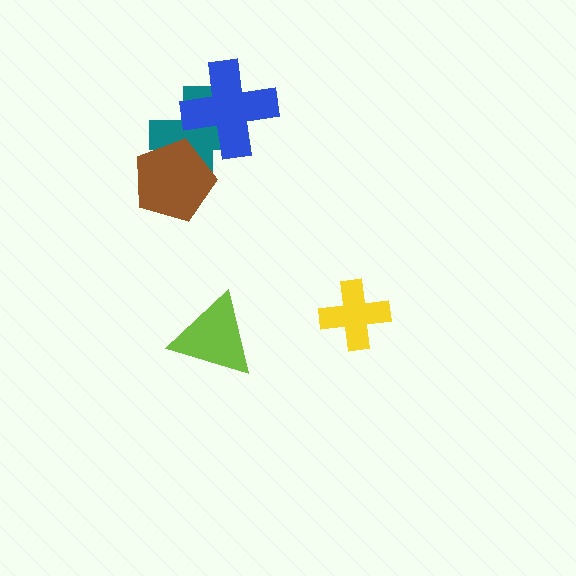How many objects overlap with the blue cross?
1 object overlaps with the blue cross.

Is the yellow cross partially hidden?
No, no other shape covers it.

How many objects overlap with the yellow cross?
0 objects overlap with the yellow cross.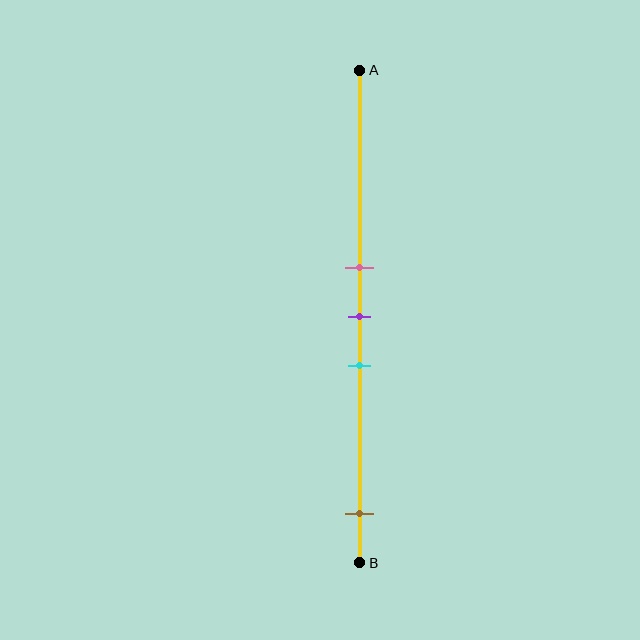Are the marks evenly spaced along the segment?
No, the marks are not evenly spaced.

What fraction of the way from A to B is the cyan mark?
The cyan mark is approximately 60% (0.6) of the way from A to B.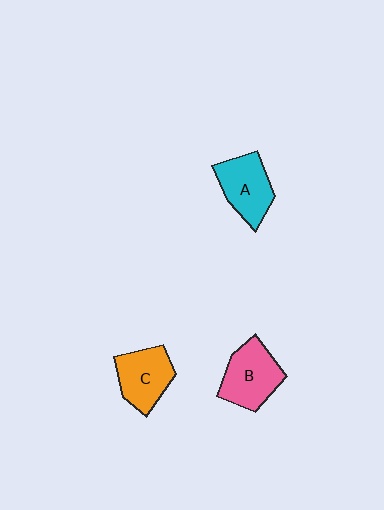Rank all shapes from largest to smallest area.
From largest to smallest: B (pink), A (cyan), C (orange).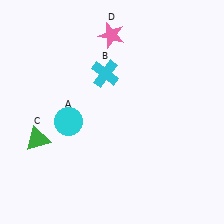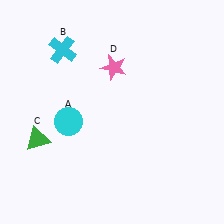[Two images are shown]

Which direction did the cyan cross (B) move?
The cyan cross (B) moved left.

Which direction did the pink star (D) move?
The pink star (D) moved down.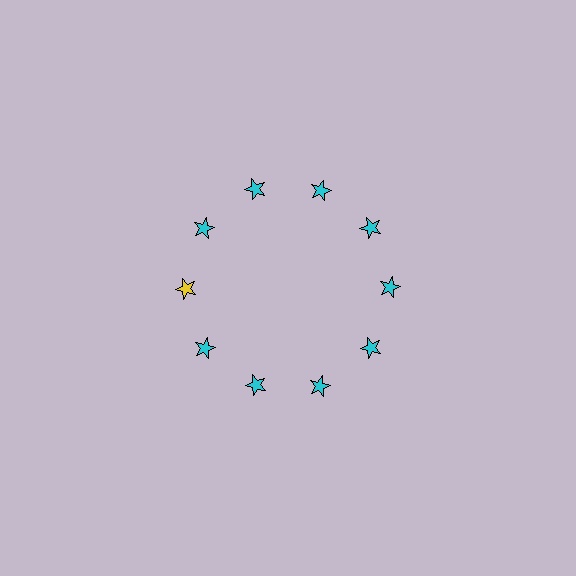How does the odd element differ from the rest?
It has a different color: yellow instead of cyan.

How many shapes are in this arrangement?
There are 10 shapes arranged in a ring pattern.